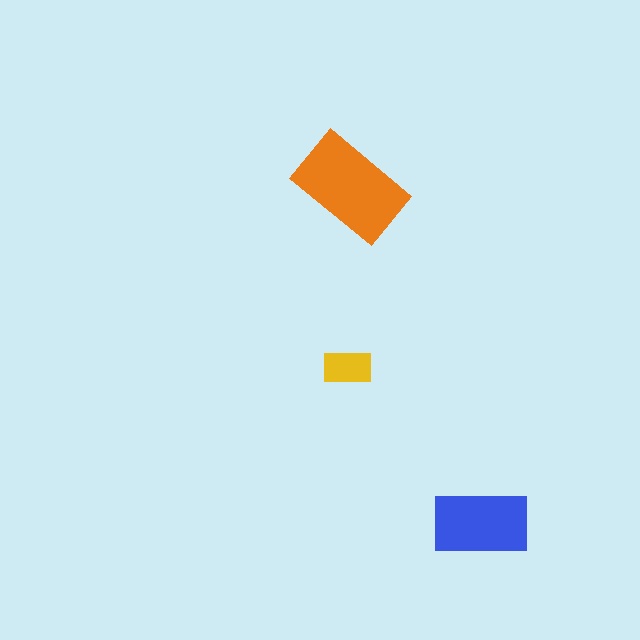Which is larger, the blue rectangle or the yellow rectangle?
The blue one.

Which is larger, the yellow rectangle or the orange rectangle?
The orange one.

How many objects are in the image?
There are 3 objects in the image.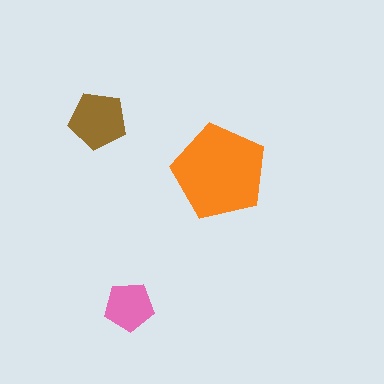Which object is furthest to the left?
The brown pentagon is leftmost.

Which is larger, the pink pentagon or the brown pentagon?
The brown one.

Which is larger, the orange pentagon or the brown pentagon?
The orange one.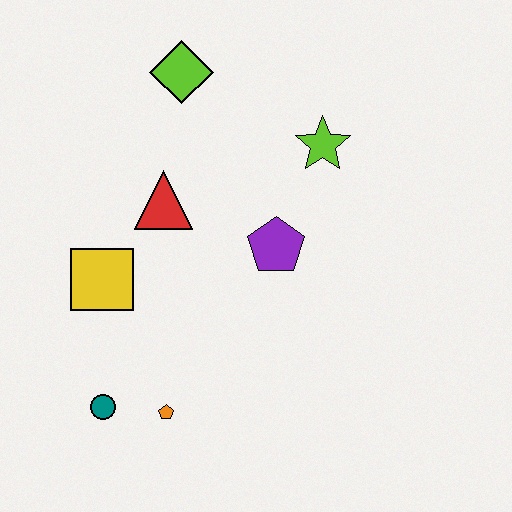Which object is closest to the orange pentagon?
The teal circle is closest to the orange pentagon.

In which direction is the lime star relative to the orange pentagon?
The lime star is above the orange pentagon.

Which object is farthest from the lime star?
The teal circle is farthest from the lime star.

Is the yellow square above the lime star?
No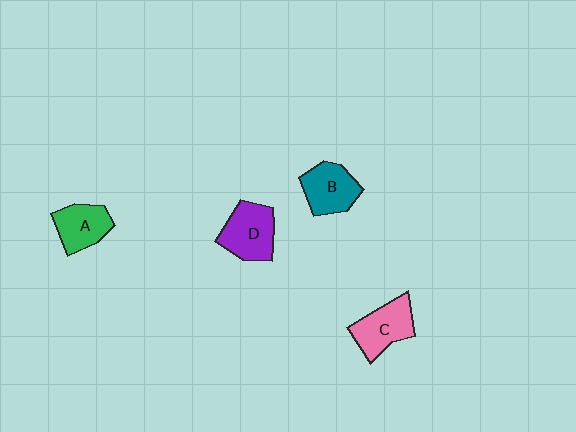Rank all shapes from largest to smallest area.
From largest to smallest: D (purple), C (pink), B (teal), A (green).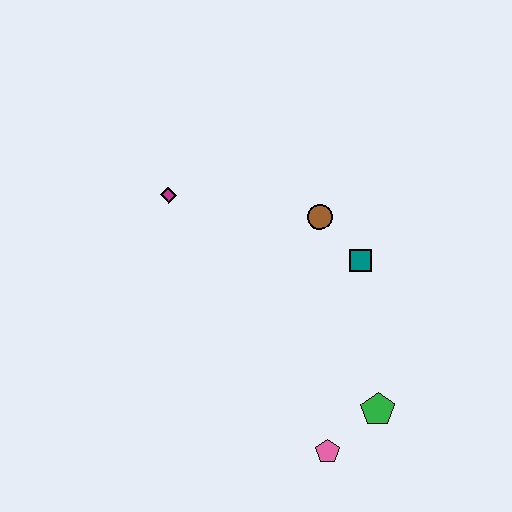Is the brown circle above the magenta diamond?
No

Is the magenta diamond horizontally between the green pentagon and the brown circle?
No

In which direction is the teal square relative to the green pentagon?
The teal square is above the green pentagon.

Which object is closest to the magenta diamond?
The brown circle is closest to the magenta diamond.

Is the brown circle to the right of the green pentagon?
No